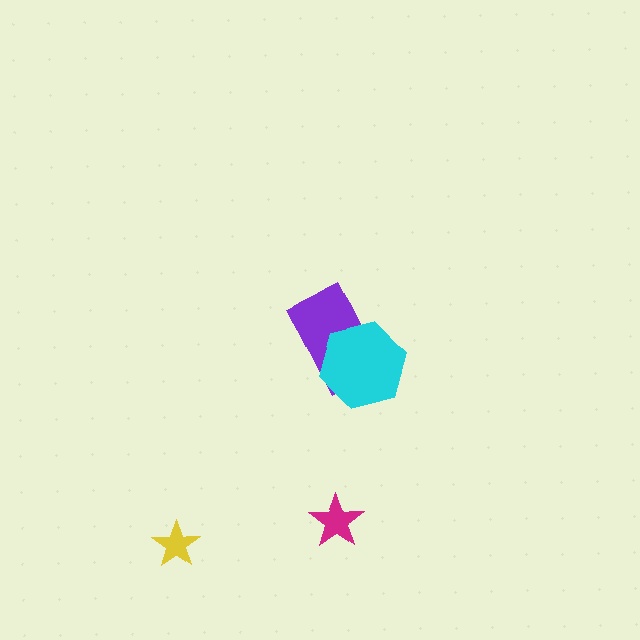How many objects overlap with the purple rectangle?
1 object overlaps with the purple rectangle.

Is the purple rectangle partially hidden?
Yes, it is partially covered by another shape.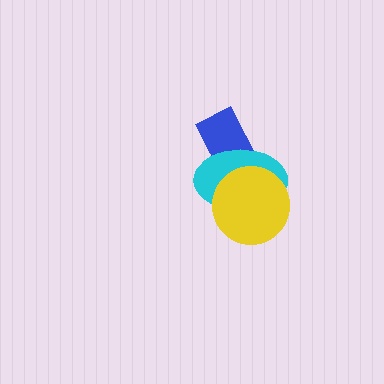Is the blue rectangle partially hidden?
Yes, it is partially covered by another shape.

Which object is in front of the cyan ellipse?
The yellow circle is in front of the cyan ellipse.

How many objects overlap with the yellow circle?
1 object overlaps with the yellow circle.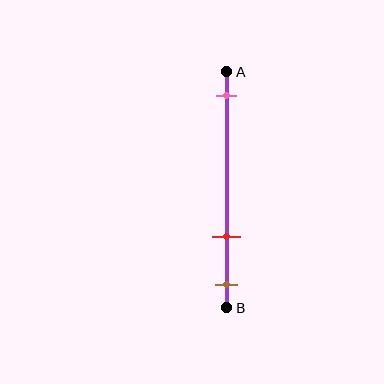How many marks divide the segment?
There are 3 marks dividing the segment.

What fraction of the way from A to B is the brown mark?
The brown mark is approximately 90% (0.9) of the way from A to B.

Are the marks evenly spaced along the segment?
No, the marks are not evenly spaced.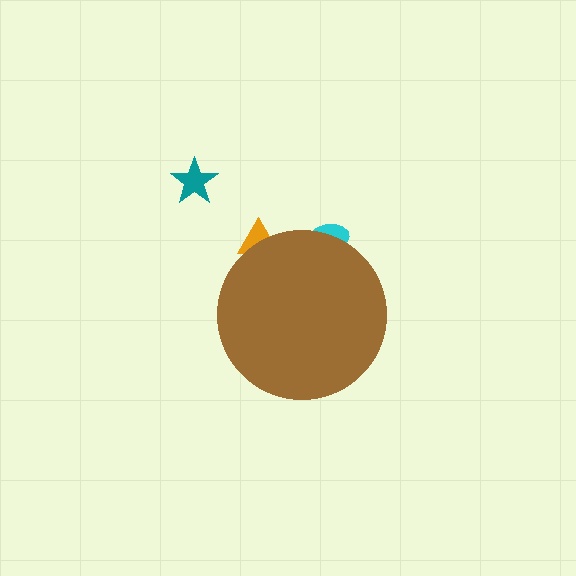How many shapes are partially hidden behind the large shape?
2 shapes are partially hidden.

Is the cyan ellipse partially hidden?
Yes, the cyan ellipse is partially hidden behind the brown circle.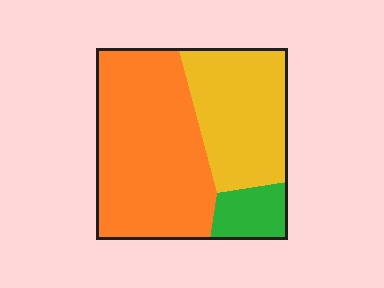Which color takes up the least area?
Green, at roughly 10%.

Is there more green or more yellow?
Yellow.